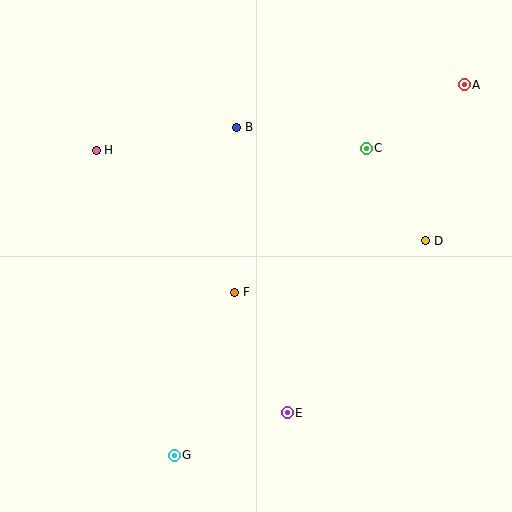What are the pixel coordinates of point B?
Point B is at (237, 127).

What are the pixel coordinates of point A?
Point A is at (464, 85).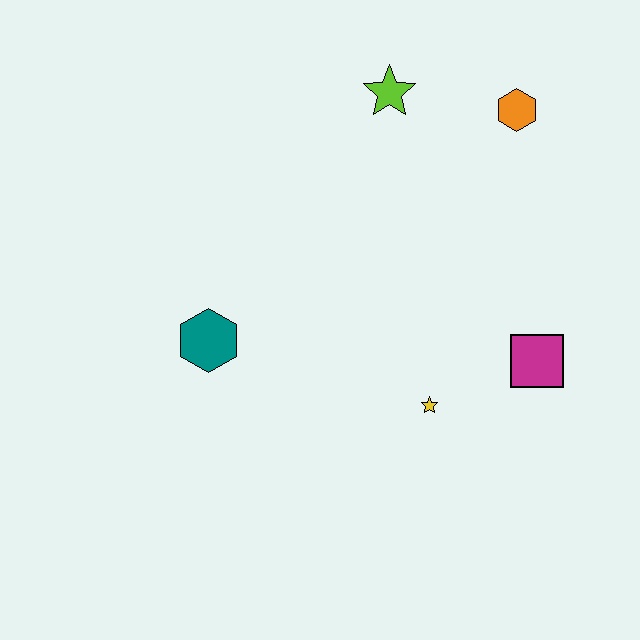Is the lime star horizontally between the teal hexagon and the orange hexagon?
Yes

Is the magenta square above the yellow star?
Yes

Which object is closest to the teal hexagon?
The yellow star is closest to the teal hexagon.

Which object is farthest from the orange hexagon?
The teal hexagon is farthest from the orange hexagon.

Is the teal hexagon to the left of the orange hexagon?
Yes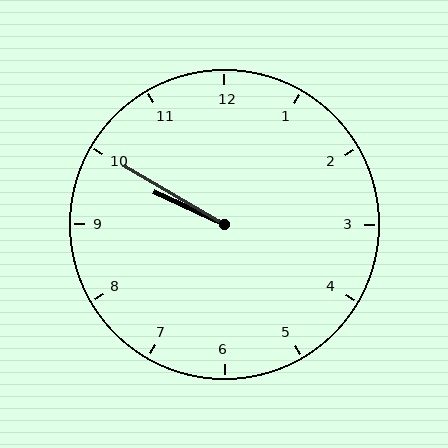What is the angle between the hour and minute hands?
Approximately 5 degrees.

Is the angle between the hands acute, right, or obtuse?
It is acute.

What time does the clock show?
9:50.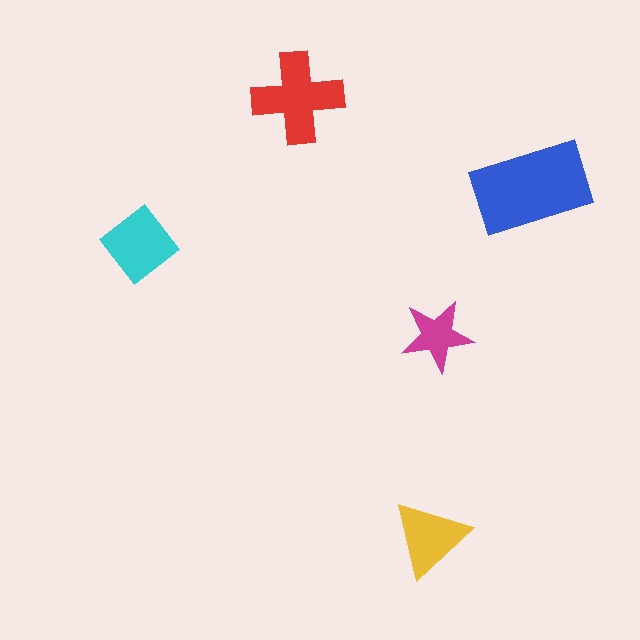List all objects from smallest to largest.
The magenta star, the yellow triangle, the cyan diamond, the red cross, the blue rectangle.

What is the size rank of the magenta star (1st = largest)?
5th.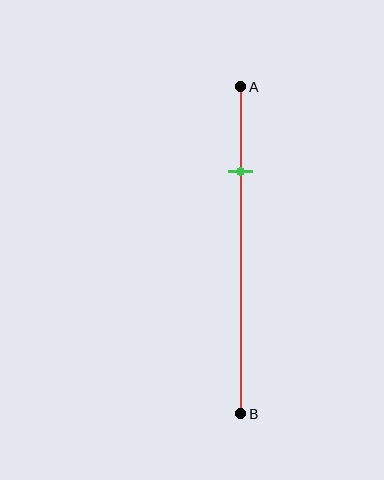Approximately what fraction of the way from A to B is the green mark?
The green mark is approximately 25% of the way from A to B.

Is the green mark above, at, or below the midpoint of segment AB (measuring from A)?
The green mark is above the midpoint of segment AB.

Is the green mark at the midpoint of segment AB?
No, the mark is at about 25% from A, not at the 50% midpoint.